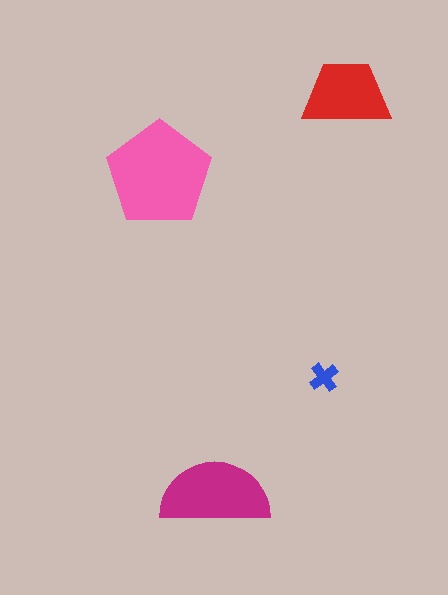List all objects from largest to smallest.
The pink pentagon, the magenta semicircle, the red trapezoid, the blue cross.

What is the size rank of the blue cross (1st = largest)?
4th.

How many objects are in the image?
There are 4 objects in the image.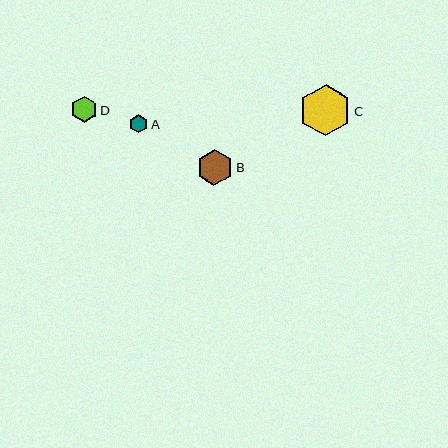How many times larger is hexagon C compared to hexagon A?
Hexagon C is approximately 2.8 times the size of hexagon A.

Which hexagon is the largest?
Hexagon C is the largest with a size of approximately 52 pixels.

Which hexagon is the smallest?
Hexagon A is the smallest with a size of approximately 18 pixels.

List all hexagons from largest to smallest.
From largest to smallest: C, B, D, A.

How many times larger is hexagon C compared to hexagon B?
Hexagon C is approximately 1.4 times the size of hexagon B.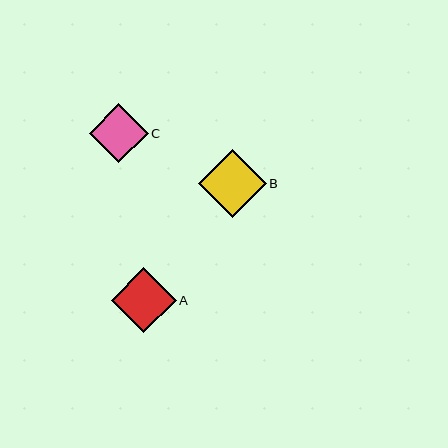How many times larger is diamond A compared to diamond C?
Diamond A is approximately 1.1 times the size of diamond C.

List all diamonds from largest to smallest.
From largest to smallest: B, A, C.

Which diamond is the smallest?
Diamond C is the smallest with a size of approximately 59 pixels.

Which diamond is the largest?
Diamond B is the largest with a size of approximately 67 pixels.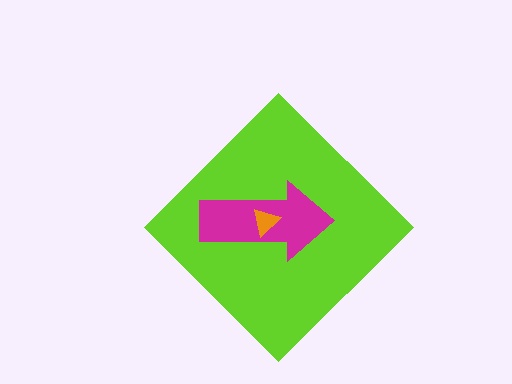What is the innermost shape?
The orange triangle.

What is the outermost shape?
The lime diamond.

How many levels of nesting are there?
3.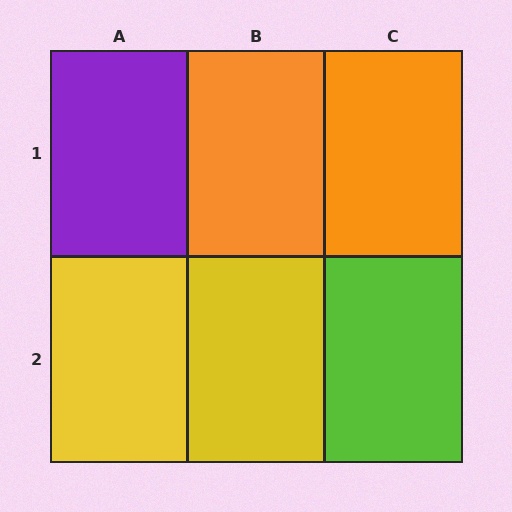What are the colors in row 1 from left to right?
Purple, orange, orange.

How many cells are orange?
2 cells are orange.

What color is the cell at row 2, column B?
Yellow.